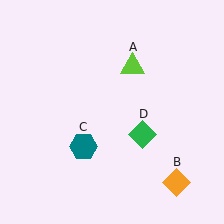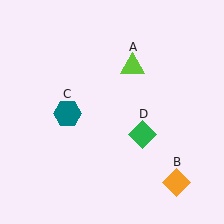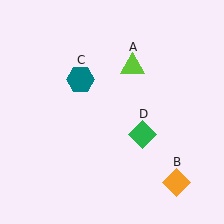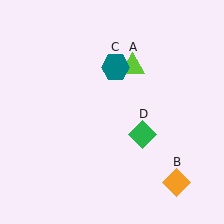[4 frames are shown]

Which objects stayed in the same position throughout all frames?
Lime triangle (object A) and orange diamond (object B) and green diamond (object D) remained stationary.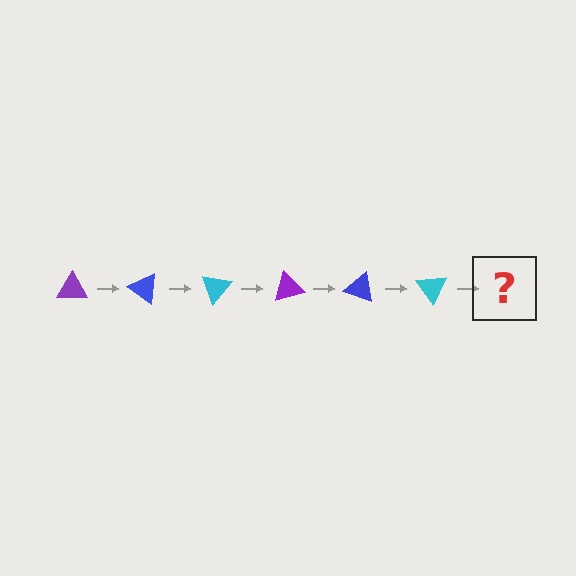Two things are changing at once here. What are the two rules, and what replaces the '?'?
The two rules are that it rotates 35 degrees each step and the color cycles through purple, blue, and cyan. The '?' should be a purple triangle, rotated 210 degrees from the start.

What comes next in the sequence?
The next element should be a purple triangle, rotated 210 degrees from the start.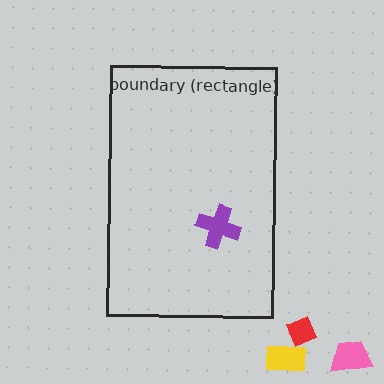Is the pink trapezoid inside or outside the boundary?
Outside.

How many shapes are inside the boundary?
1 inside, 3 outside.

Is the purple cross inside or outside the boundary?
Inside.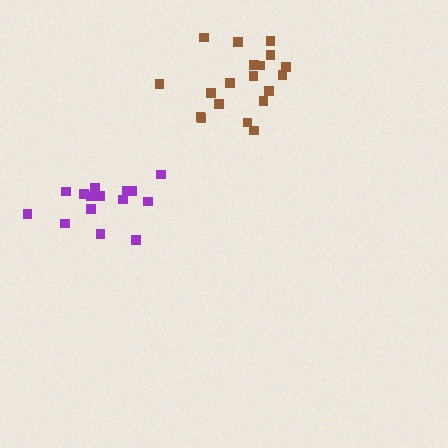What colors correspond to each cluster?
The clusters are colored: purple, brown.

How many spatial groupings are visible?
There are 2 spatial groupings.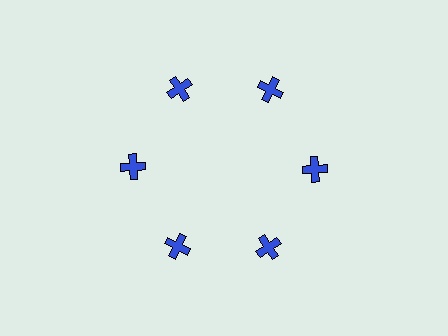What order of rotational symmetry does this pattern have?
This pattern has 6-fold rotational symmetry.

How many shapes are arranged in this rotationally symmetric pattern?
There are 6 shapes, arranged in 6 groups of 1.